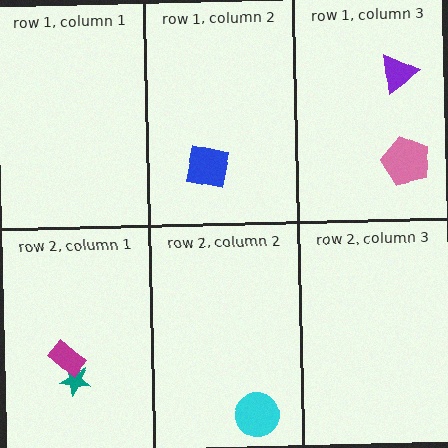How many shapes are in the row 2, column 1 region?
2.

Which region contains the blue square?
The row 1, column 2 region.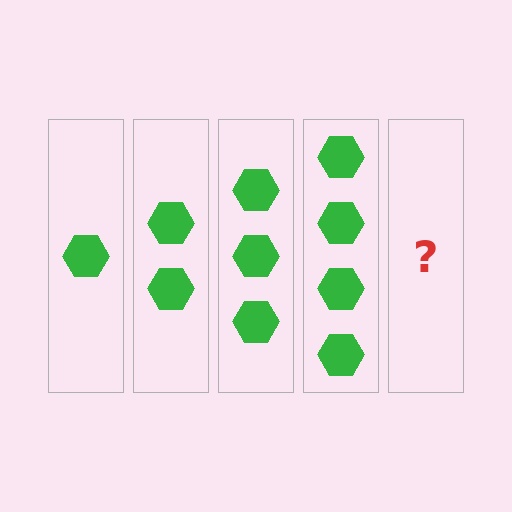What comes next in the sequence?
The next element should be 5 hexagons.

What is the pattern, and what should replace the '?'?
The pattern is that each step adds one more hexagon. The '?' should be 5 hexagons.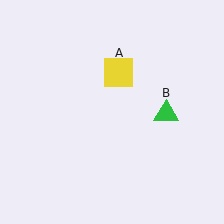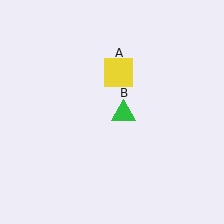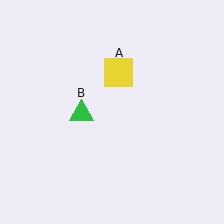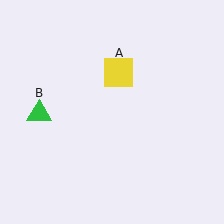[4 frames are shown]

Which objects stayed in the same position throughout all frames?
Yellow square (object A) remained stationary.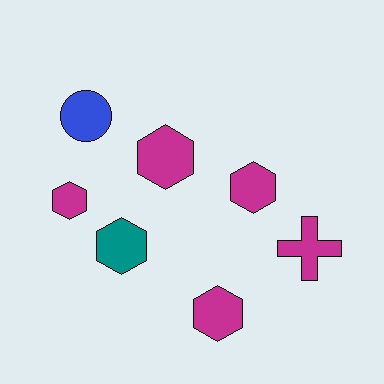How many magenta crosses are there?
There is 1 magenta cross.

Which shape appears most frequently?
Hexagon, with 5 objects.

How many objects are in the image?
There are 7 objects.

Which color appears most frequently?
Magenta, with 5 objects.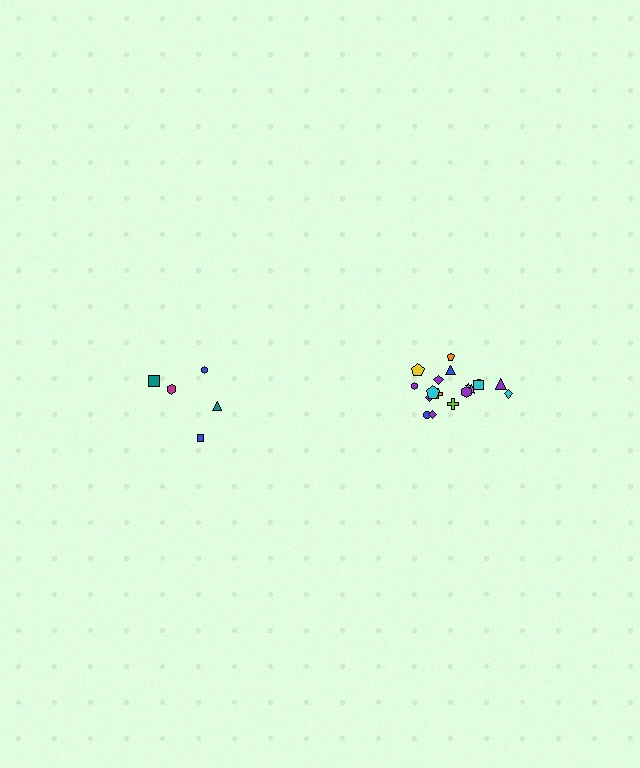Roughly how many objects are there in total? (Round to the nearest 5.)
Roughly 25 objects in total.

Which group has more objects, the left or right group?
The right group.